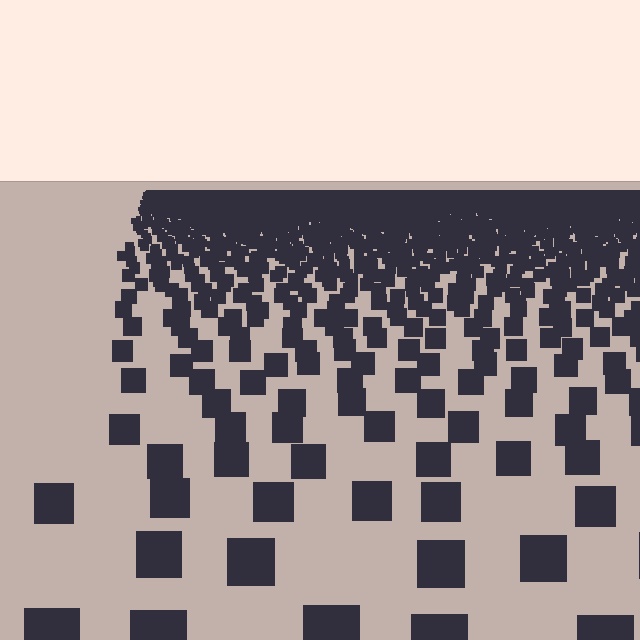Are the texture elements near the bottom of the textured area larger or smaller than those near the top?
Larger. Near the bottom, elements are closer to the viewer and appear at a bigger on-screen size.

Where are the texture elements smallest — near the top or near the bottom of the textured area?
Near the top.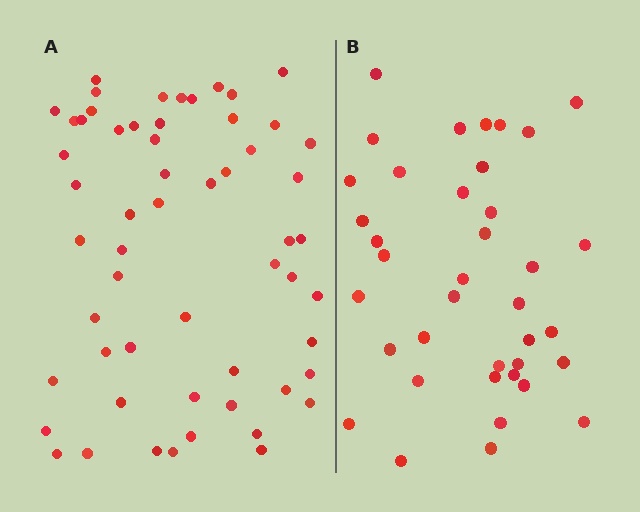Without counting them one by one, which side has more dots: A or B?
Region A (the left region) has more dots.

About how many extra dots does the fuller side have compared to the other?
Region A has approximately 20 more dots than region B.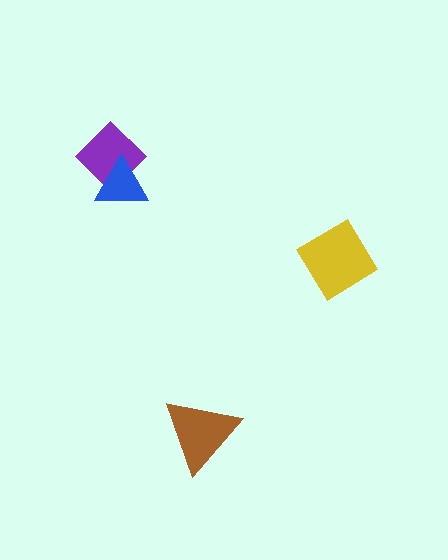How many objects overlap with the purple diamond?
1 object overlaps with the purple diamond.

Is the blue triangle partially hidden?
No, no other shape covers it.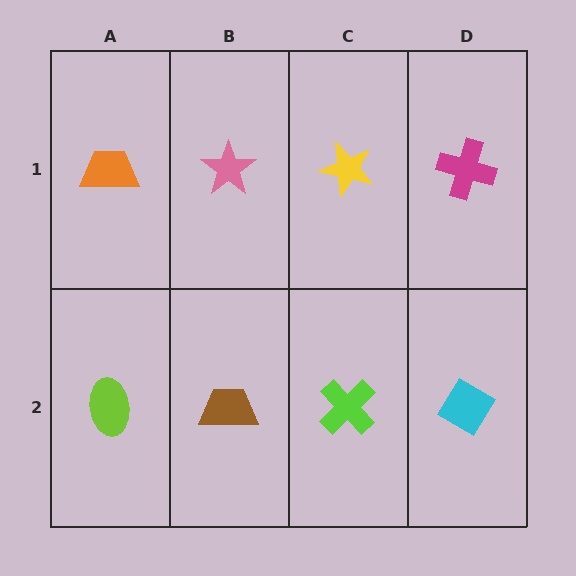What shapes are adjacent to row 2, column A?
An orange trapezoid (row 1, column A), a brown trapezoid (row 2, column B).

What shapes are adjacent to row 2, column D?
A magenta cross (row 1, column D), a lime cross (row 2, column C).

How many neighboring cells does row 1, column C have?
3.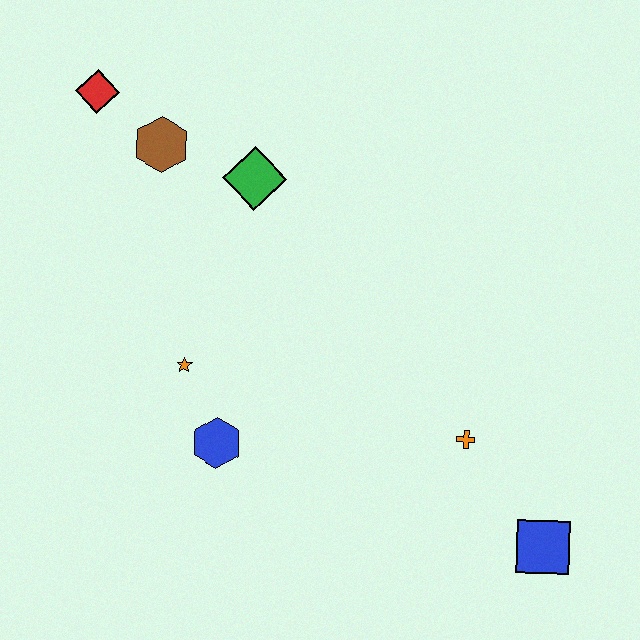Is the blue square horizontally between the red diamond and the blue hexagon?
No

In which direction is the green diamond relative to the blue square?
The green diamond is above the blue square.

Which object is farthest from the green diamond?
The blue square is farthest from the green diamond.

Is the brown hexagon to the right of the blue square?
No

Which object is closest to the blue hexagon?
The orange star is closest to the blue hexagon.